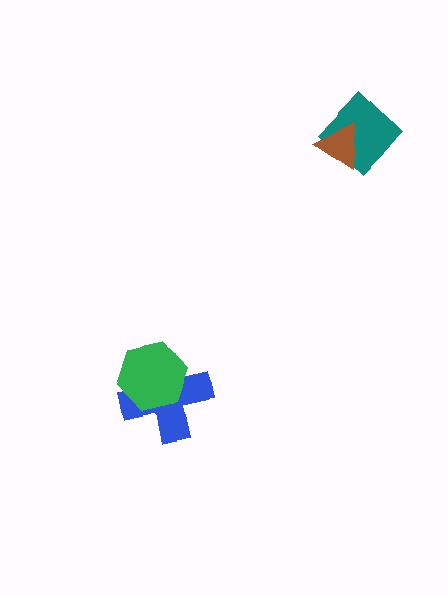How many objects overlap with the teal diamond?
1 object overlaps with the teal diamond.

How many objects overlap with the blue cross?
1 object overlaps with the blue cross.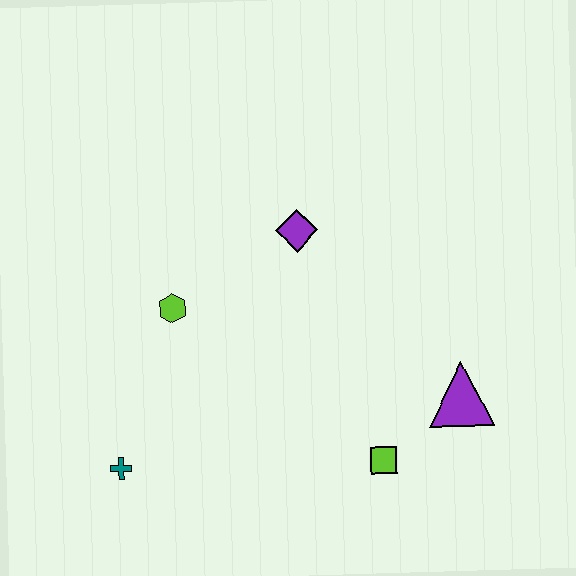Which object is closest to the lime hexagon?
The purple diamond is closest to the lime hexagon.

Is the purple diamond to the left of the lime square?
Yes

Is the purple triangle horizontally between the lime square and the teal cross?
No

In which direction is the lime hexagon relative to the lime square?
The lime hexagon is to the left of the lime square.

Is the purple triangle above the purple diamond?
No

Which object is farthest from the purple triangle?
The teal cross is farthest from the purple triangle.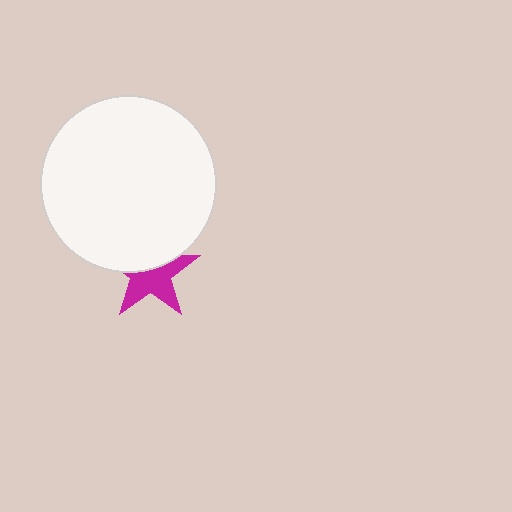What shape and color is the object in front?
The object in front is a white circle.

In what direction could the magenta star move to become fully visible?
The magenta star could move down. That would shift it out from behind the white circle entirely.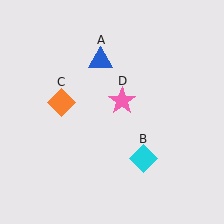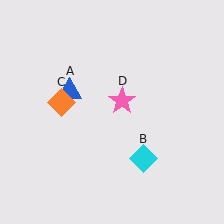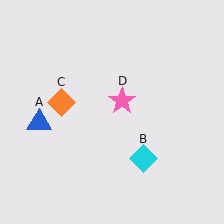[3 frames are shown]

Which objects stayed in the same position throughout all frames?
Cyan diamond (object B) and orange diamond (object C) and pink star (object D) remained stationary.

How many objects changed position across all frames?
1 object changed position: blue triangle (object A).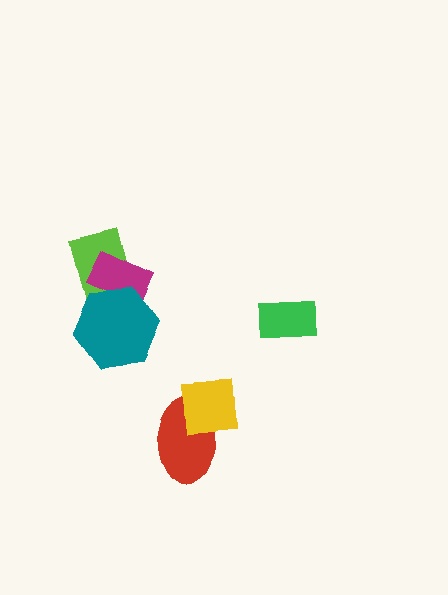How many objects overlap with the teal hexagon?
2 objects overlap with the teal hexagon.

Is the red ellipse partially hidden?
Yes, it is partially covered by another shape.